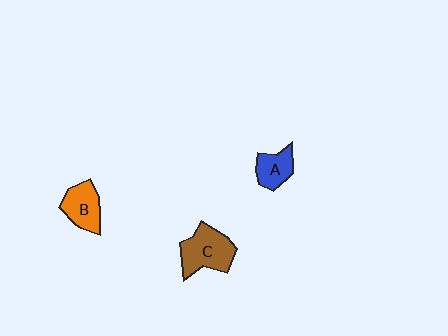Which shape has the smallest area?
Shape A (blue).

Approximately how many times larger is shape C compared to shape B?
Approximately 1.3 times.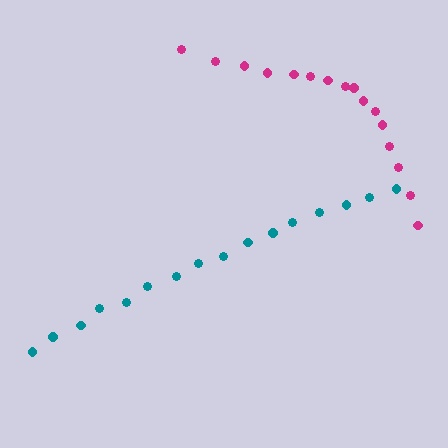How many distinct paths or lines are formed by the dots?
There are 2 distinct paths.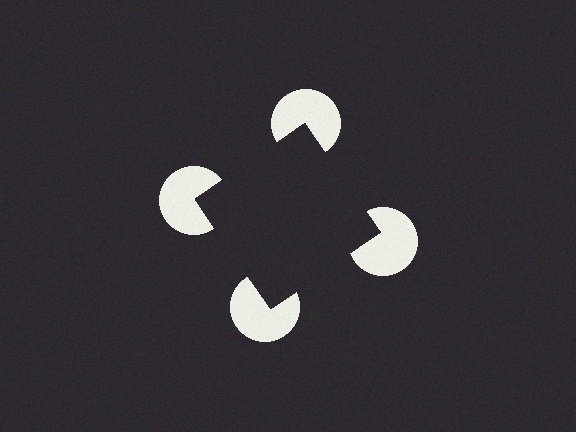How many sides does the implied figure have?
4 sides.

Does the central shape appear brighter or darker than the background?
It typically appears slightly darker than the background, even though no actual brightness change is drawn.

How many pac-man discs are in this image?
There are 4 — one at each vertex of the illusory square.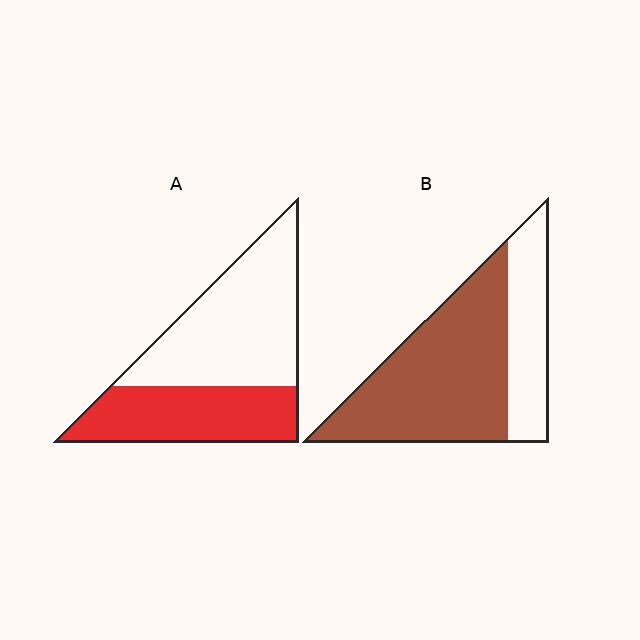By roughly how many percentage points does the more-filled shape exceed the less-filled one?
By roughly 30 percentage points (B over A).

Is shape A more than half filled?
No.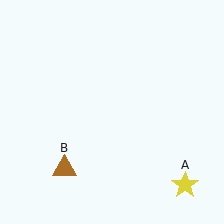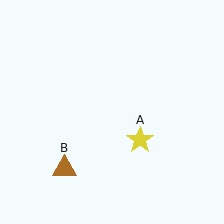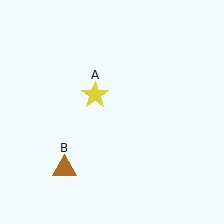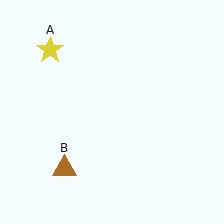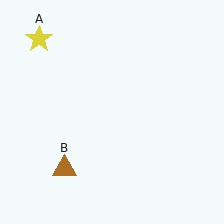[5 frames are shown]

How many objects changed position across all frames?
1 object changed position: yellow star (object A).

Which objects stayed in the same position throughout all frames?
Brown triangle (object B) remained stationary.